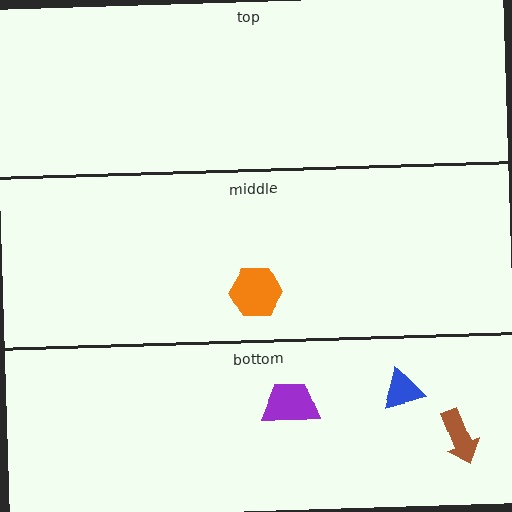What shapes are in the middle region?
The orange hexagon.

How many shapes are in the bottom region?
3.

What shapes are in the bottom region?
The blue triangle, the purple trapezoid, the brown arrow.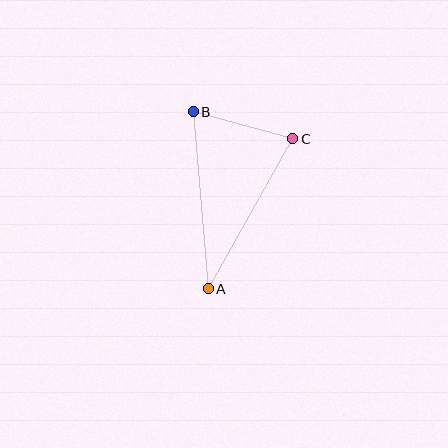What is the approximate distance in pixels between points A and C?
The distance between A and C is approximately 172 pixels.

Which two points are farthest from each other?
Points A and B are farthest from each other.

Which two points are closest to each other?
Points B and C are closest to each other.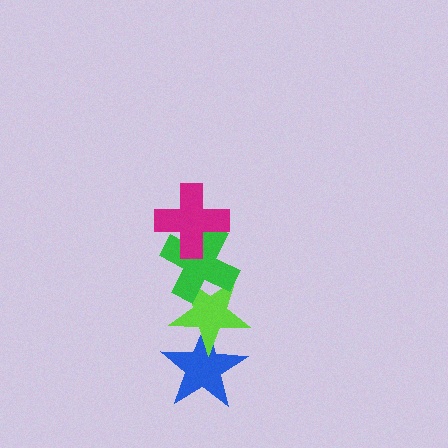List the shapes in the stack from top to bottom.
From top to bottom: the magenta cross, the green cross, the lime star, the blue star.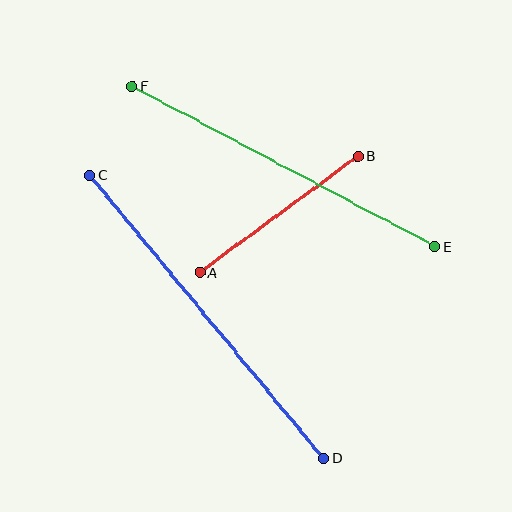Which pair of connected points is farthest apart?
Points C and D are farthest apart.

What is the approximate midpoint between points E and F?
The midpoint is at approximately (284, 166) pixels.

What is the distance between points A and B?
The distance is approximately 196 pixels.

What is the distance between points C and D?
The distance is approximately 367 pixels.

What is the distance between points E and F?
The distance is approximately 342 pixels.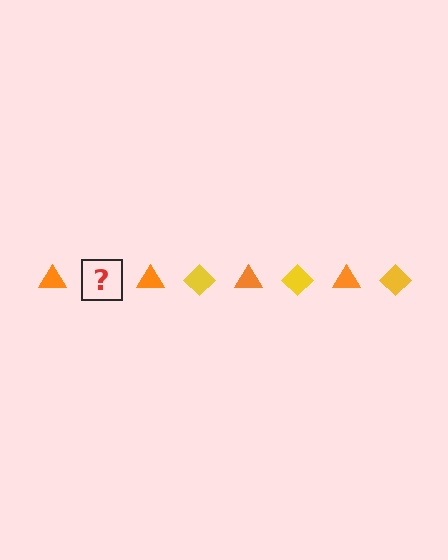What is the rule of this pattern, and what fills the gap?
The rule is that the pattern alternates between orange triangle and yellow diamond. The gap should be filled with a yellow diamond.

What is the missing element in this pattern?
The missing element is a yellow diamond.